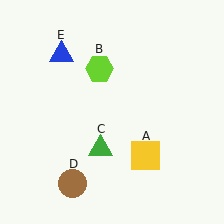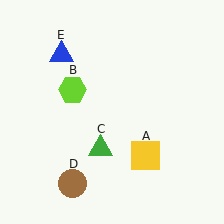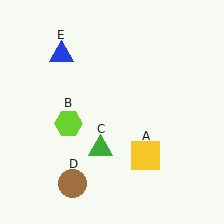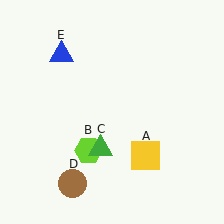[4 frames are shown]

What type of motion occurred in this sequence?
The lime hexagon (object B) rotated counterclockwise around the center of the scene.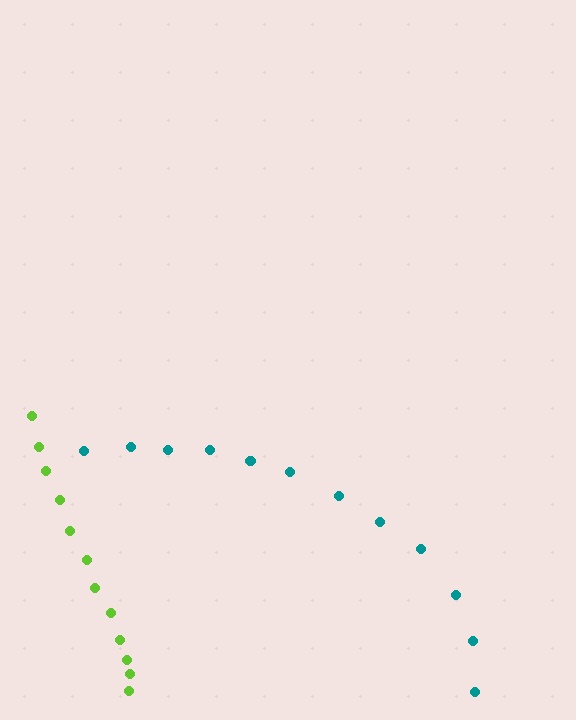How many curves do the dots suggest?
There are 2 distinct paths.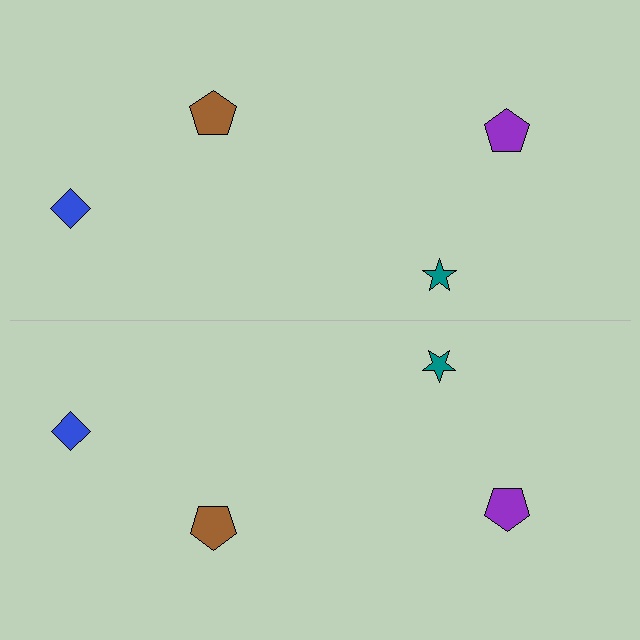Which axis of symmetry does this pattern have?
The pattern has a horizontal axis of symmetry running through the center of the image.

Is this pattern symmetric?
Yes, this pattern has bilateral (reflection) symmetry.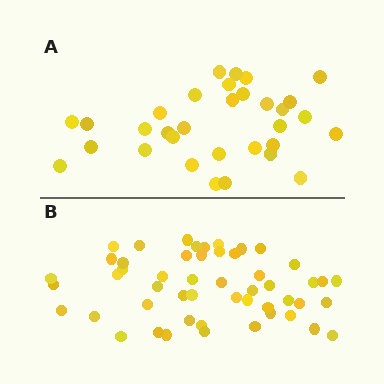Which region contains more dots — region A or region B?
Region B (the bottom region) has more dots.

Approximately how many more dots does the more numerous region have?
Region B has approximately 20 more dots than region A.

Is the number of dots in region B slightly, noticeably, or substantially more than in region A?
Region B has substantially more. The ratio is roughly 1.6 to 1.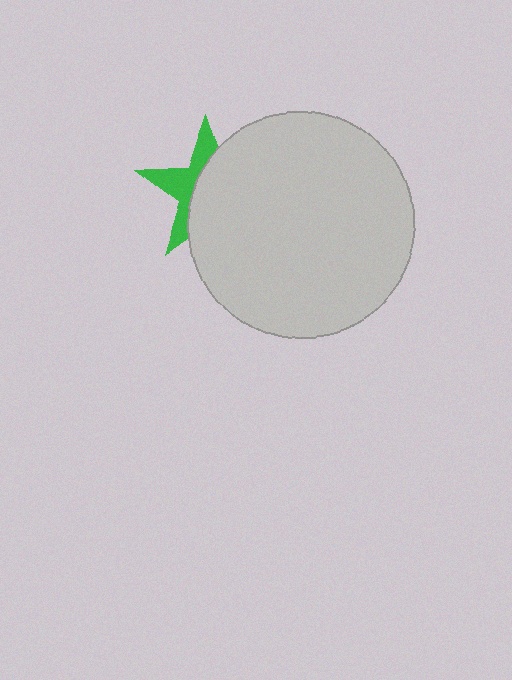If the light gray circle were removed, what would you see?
You would see the complete green star.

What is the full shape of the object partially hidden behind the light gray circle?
The partially hidden object is a green star.